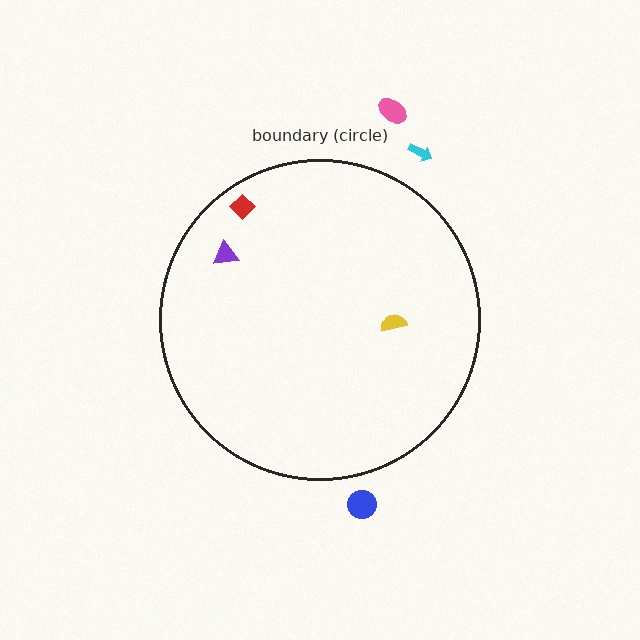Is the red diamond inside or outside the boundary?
Inside.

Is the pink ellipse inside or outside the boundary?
Outside.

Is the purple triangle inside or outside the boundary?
Inside.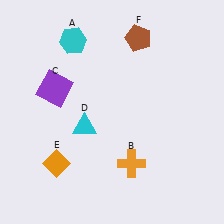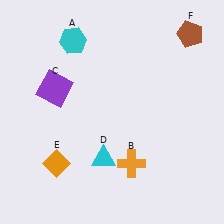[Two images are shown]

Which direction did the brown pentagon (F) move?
The brown pentagon (F) moved right.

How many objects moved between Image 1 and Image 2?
2 objects moved between the two images.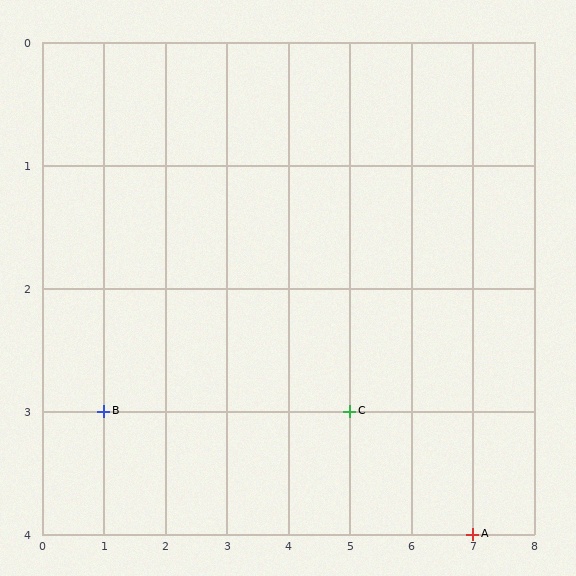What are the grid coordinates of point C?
Point C is at grid coordinates (5, 3).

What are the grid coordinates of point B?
Point B is at grid coordinates (1, 3).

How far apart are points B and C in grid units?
Points B and C are 4 columns apart.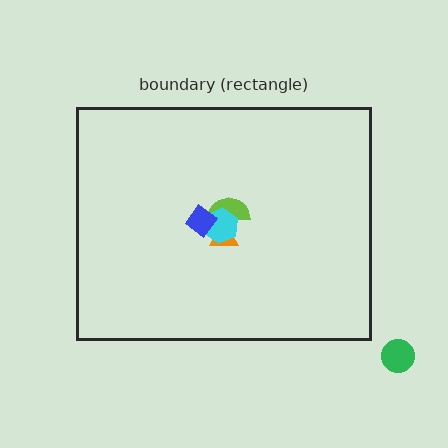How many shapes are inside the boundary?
4 inside, 1 outside.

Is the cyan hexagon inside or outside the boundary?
Inside.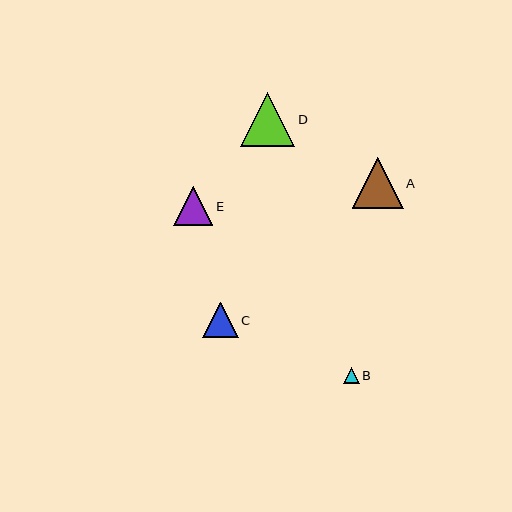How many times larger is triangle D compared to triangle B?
Triangle D is approximately 3.4 times the size of triangle B.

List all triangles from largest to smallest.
From largest to smallest: D, A, E, C, B.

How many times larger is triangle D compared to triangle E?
Triangle D is approximately 1.4 times the size of triangle E.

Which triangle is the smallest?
Triangle B is the smallest with a size of approximately 16 pixels.